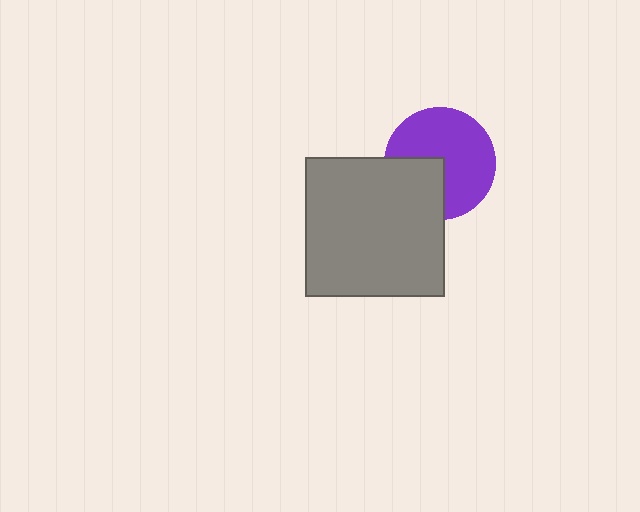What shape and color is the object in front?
The object in front is a gray square.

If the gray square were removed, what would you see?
You would see the complete purple circle.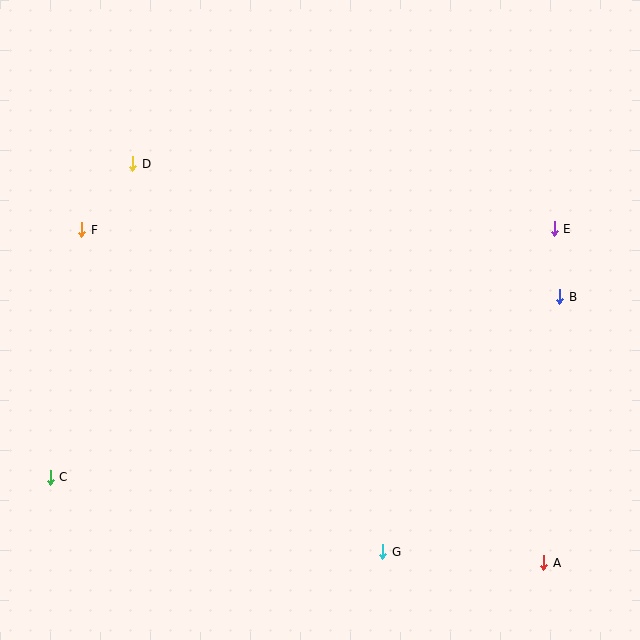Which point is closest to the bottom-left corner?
Point C is closest to the bottom-left corner.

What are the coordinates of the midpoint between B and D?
The midpoint between B and D is at (346, 230).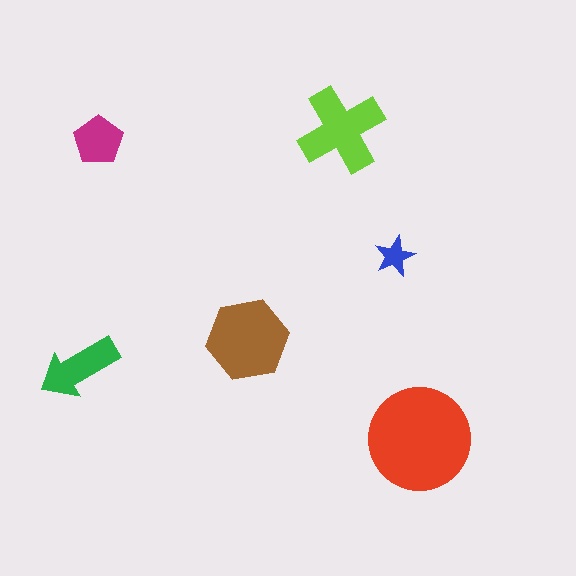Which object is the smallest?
The blue star.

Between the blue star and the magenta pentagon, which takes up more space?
The magenta pentagon.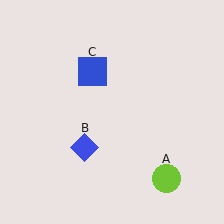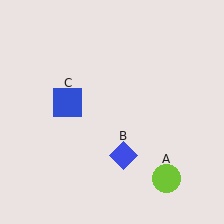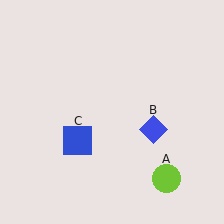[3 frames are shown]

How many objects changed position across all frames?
2 objects changed position: blue diamond (object B), blue square (object C).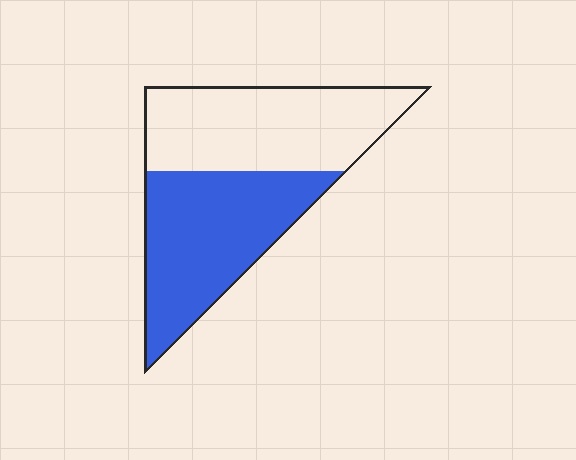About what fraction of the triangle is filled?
About one half (1/2).